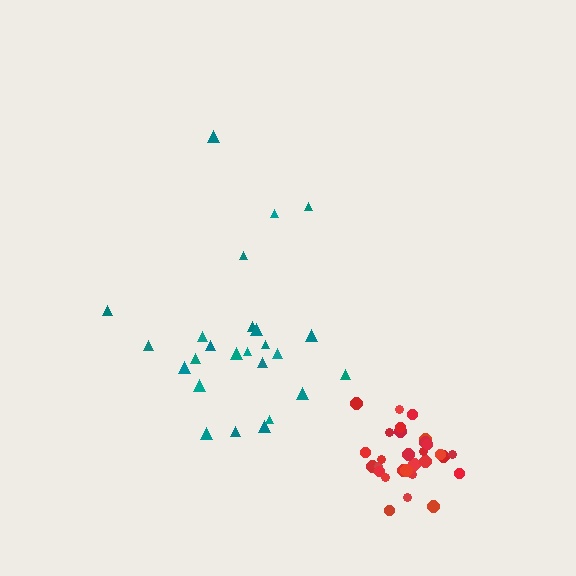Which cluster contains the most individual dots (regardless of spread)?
Red (29).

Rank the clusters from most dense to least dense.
red, teal.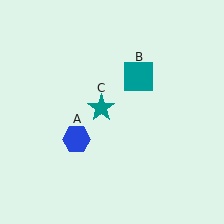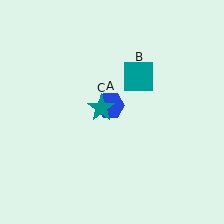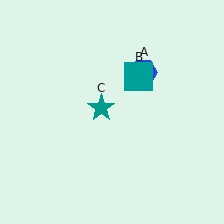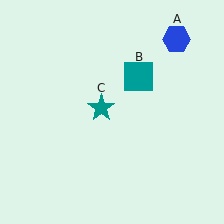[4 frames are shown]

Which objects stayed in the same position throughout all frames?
Teal square (object B) and teal star (object C) remained stationary.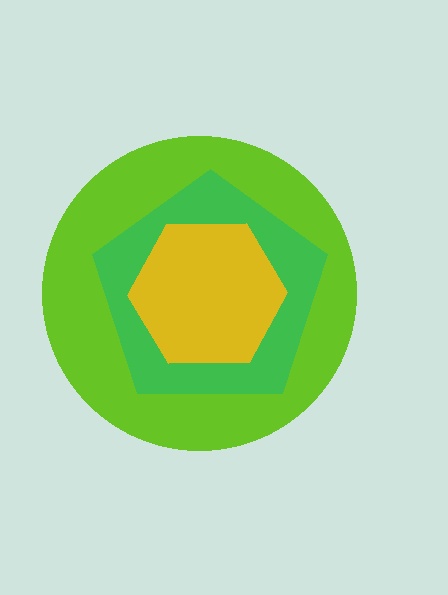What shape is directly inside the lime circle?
The green pentagon.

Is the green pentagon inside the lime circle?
Yes.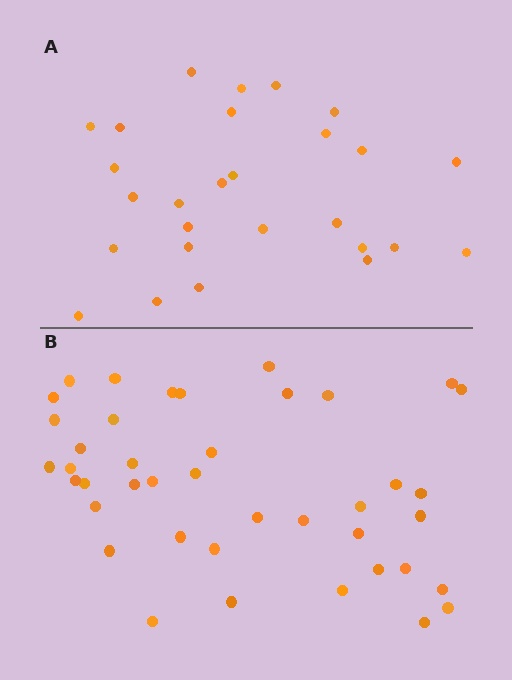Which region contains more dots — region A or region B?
Region B (the bottom region) has more dots.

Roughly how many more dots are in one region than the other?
Region B has approximately 15 more dots than region A.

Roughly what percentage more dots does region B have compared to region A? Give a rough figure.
About 50% more.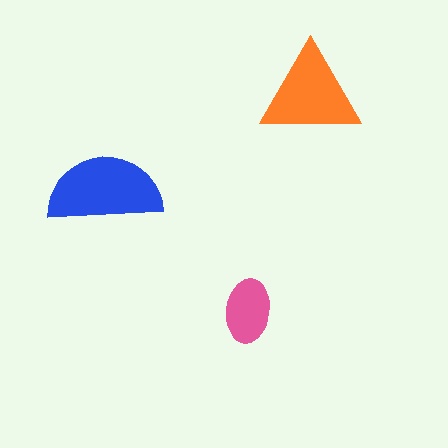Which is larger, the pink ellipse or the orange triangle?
The orange triangle.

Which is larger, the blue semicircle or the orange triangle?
The blue semicircle.